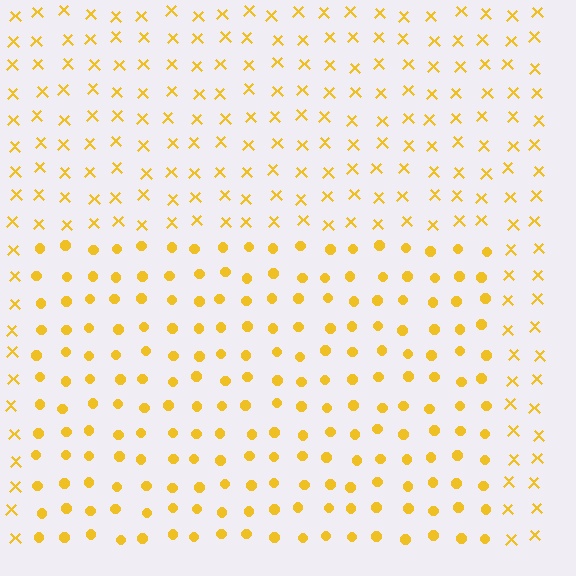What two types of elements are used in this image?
The image uses circles inside the rectangle region and X marks outside it.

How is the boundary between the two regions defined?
The boundary is defined by a change in element shape: circles inside vs. X marks outside. All elements share the same color and spacing.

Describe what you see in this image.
The image is filled with small yellow elements arranged in a uniform grid. A rectangle-shaped region contains circles, while the surrounding area contains X marks. The boundary is defined purely by the change in element shape.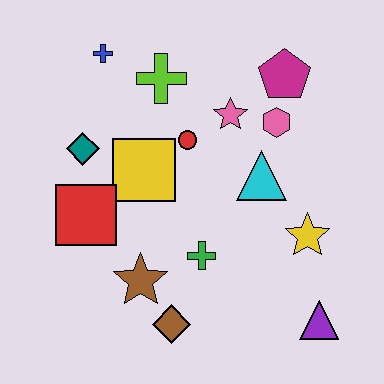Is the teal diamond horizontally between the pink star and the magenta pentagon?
No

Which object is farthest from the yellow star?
The blue cross is farthest from the yellow star.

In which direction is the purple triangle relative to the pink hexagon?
The purple triangle is below the pink hexagon.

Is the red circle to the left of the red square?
No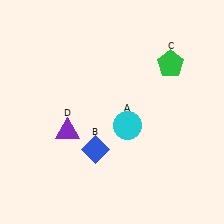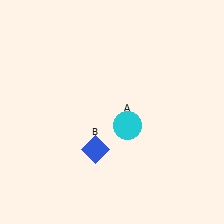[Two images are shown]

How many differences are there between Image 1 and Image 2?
There are 2 differences between the two images.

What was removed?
The purple triangle (D), the green pentagon (C) were removed in Image 2.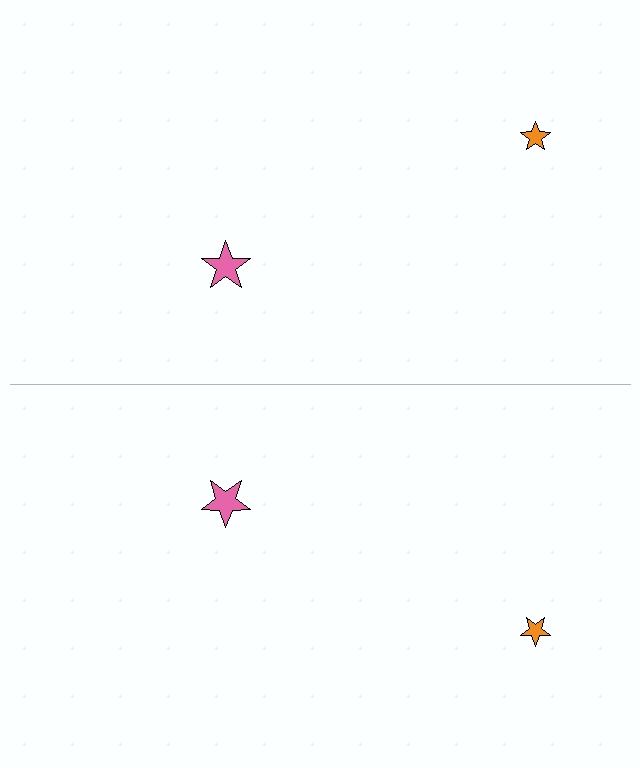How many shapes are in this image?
There are 4 shapes in this image.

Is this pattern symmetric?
Yes, this pattern has bilateral (reflection) symmetry.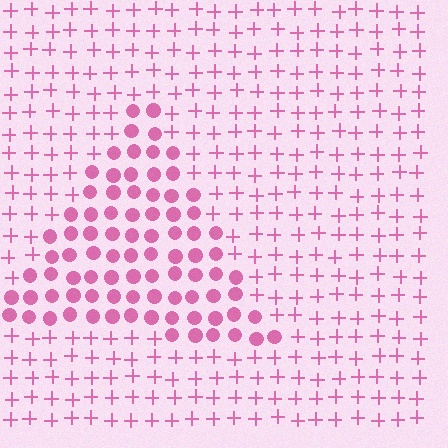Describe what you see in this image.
The image is filled with small pink elements arranged in a uniform grid. A triangle-shaped region contains circles, while the surrounding area contains plus signs. The boundary is defined purely by the change in element shape.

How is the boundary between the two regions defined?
The boundary is defined by a change in element shape: circles inside vs. plus signs outside. All elements share the same color and spacing.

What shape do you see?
I see a triangle.